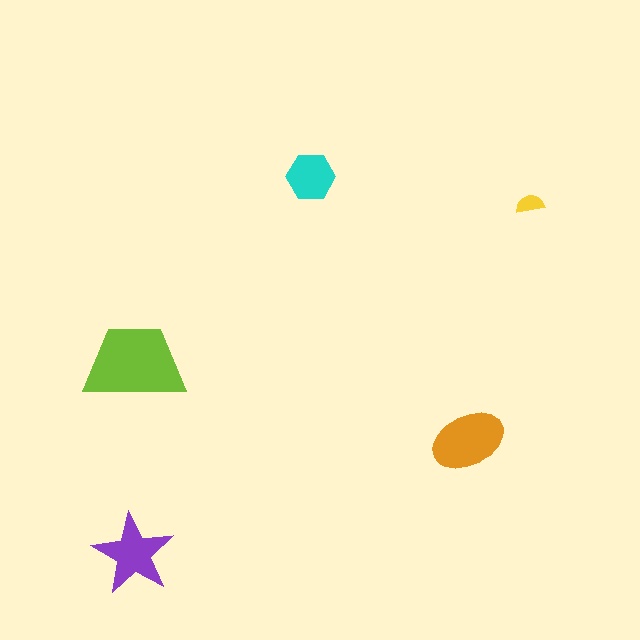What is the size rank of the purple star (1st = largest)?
3rd.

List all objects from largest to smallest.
The lime trapezoid, the orange ellipse, the purple star, the cyan hexagon, the yellow semicircle.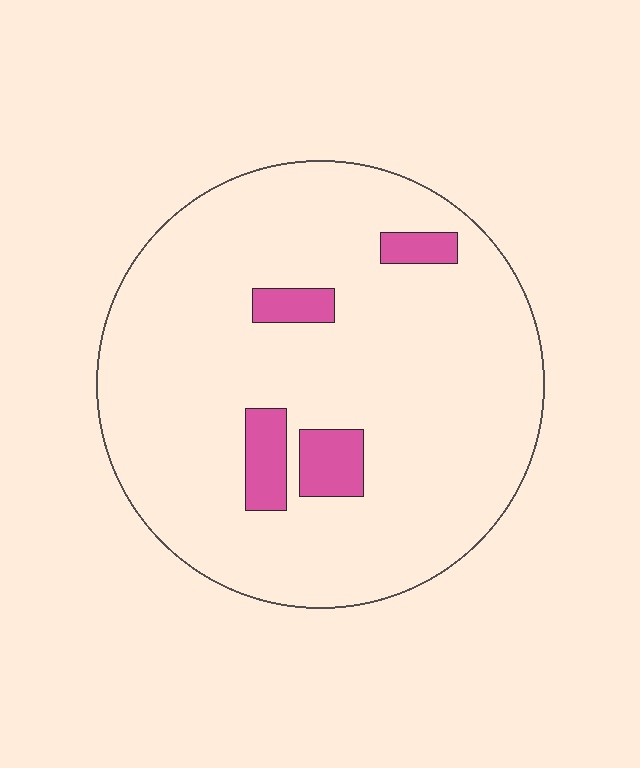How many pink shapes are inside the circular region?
4.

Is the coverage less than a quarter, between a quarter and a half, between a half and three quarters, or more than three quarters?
Less than a quarter.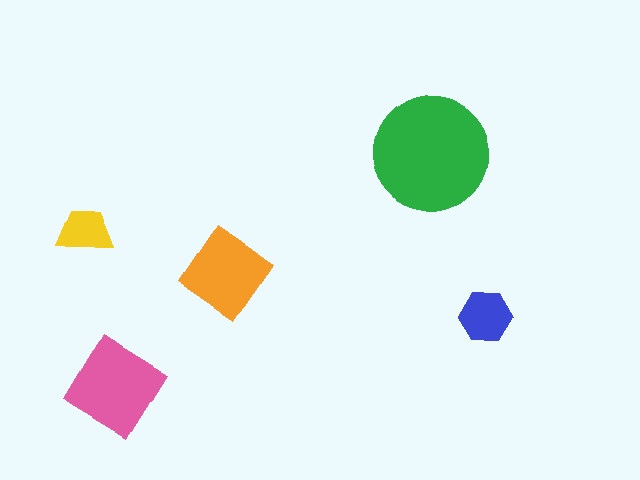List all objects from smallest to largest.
The yellow trapezoid, the blue hexagon, the orange diamond, the pink diamond, the green circle.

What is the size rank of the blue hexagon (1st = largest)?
4th.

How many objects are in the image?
There are 5 objects in the image.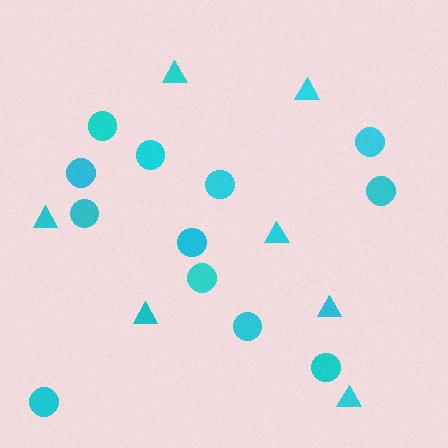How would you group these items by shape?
There are 2 groups: one group of triangles (7) and one group of circles (12).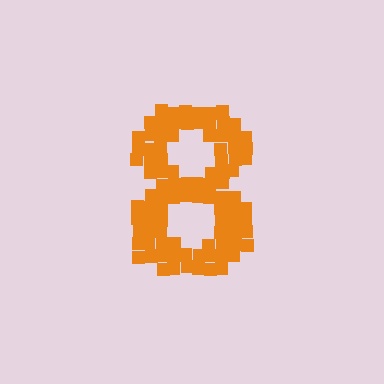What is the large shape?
The large shape is the digit 8.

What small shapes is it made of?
It is made of small squares.